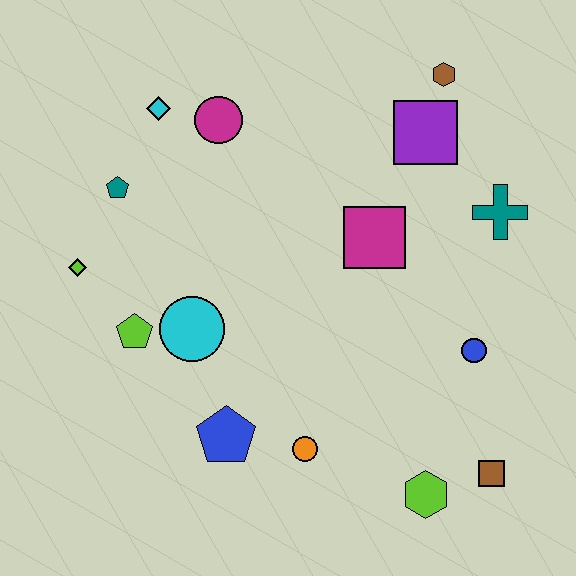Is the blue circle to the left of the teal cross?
Yes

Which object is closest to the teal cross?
The purple square is closest to the teal cross.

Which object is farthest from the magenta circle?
The brown square is farthest from the magenta circle.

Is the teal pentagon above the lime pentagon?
Yes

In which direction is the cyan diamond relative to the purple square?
The cyan diamond is to the left of the purple square.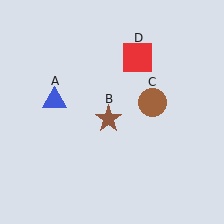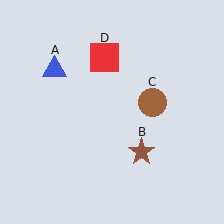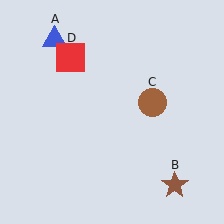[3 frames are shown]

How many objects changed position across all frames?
3 objects changed position: blue triangle (object A), brown star (object B), red square (object D).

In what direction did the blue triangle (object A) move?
The blue triangle (object A) moved up.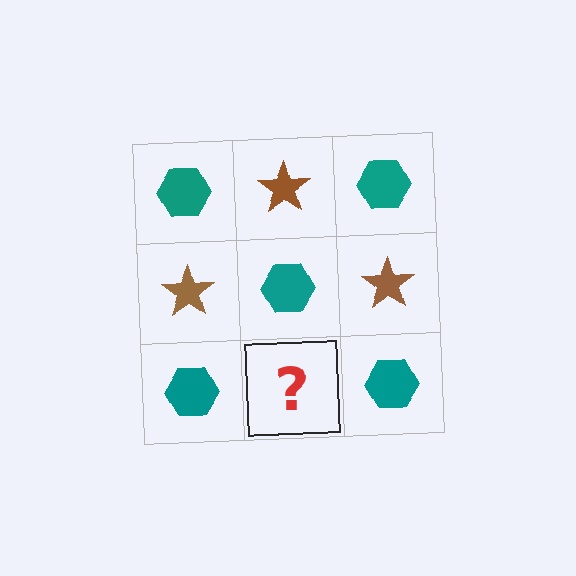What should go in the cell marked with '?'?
The missing cell should contain a brown star.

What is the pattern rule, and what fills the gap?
The rule is that it alternates teal hexagon and brown star in a checkerboard pattern. The gap should be filled with a brown star.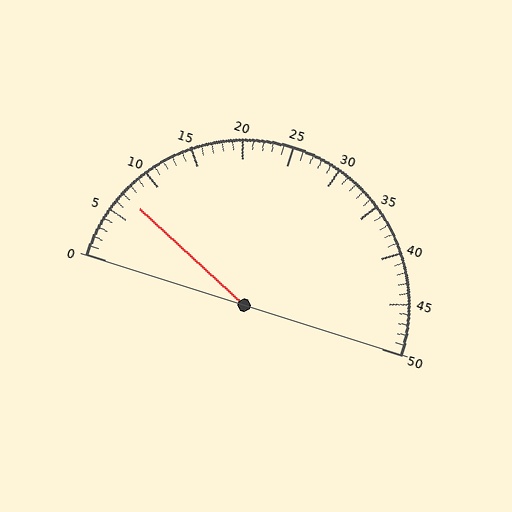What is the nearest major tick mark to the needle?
The nearest major tick mark is 5.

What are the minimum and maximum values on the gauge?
The gauge ranges from 0 to 50.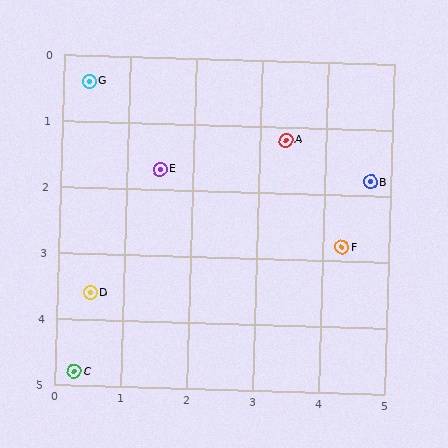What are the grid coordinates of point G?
Point G is at approximately (0.4, 0.4).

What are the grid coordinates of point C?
Point C is at approximately (0.3, 4.8).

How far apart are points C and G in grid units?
Points C and G are about 4.4 grid units apart.